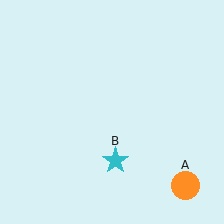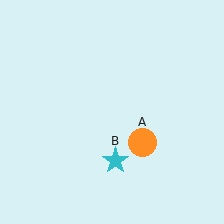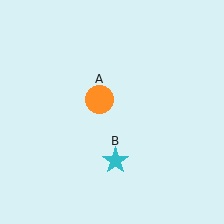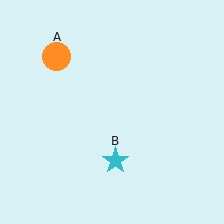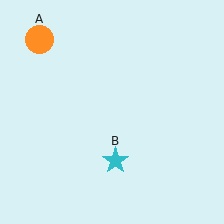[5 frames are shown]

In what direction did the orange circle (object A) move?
The orange circle (object A) moved up and to the left.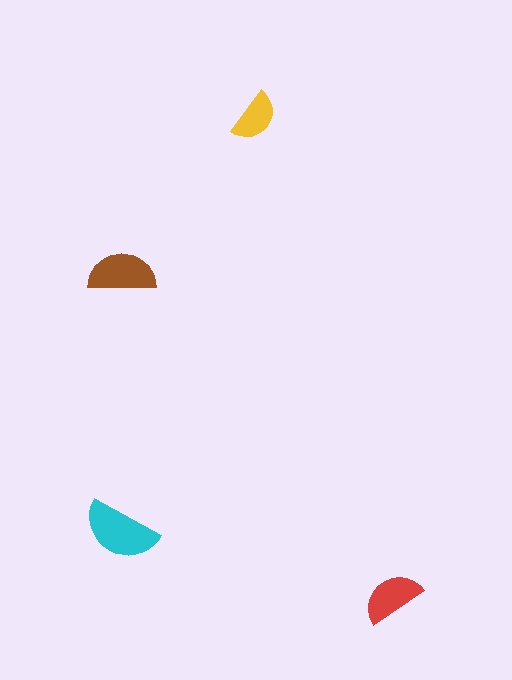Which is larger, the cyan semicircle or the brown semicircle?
The cyan one.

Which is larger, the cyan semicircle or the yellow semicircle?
The cyan one.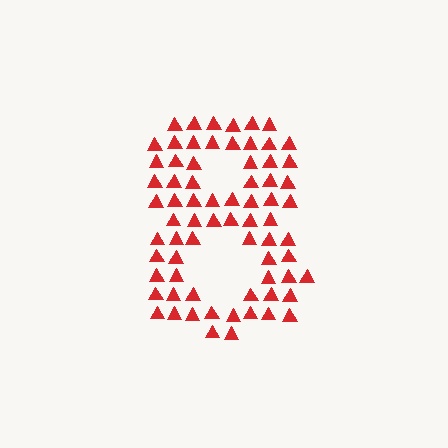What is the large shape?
The large shape is the digit 8.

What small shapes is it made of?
It is made of small triangles.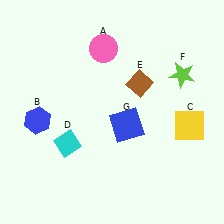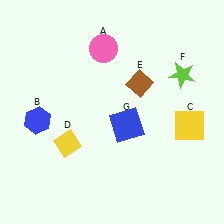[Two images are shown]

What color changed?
The diamond (D) changed from cyan in Image 1 to yellow in Image 2.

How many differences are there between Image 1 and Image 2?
There is 1 difference between the two images.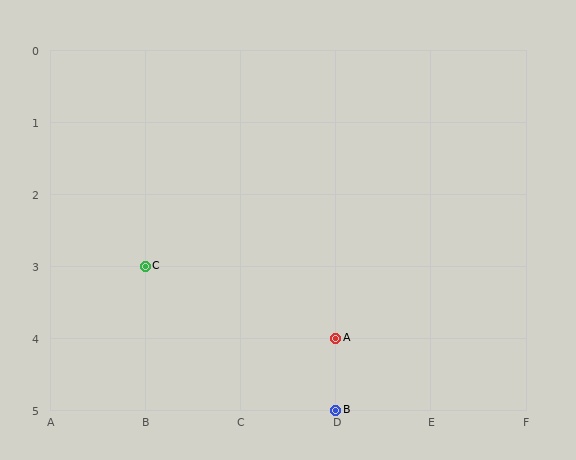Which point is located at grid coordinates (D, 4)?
Point A is at (D, 4).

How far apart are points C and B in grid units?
Points C and B are 2 columns and 2 rows apart (about 2.8 grid units diagonally).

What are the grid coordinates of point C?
Point C is at grid coordinates (B, 3).